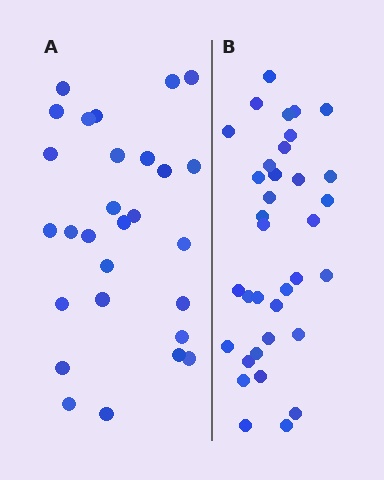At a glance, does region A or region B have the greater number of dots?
Region B (the right region) has more dots.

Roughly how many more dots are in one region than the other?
Region B has roughly 8 or so more dots than region A.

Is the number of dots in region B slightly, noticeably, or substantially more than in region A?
Region B has noticeably more, but not dramatically so. The ratio is roughly 1.2 to 1.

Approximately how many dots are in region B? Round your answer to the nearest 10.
About 40 dots. (The exact count is 35, which rounds to 40.)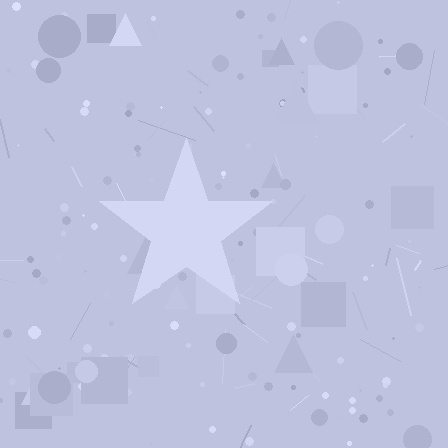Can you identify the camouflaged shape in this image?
The camouflaged shape is a star.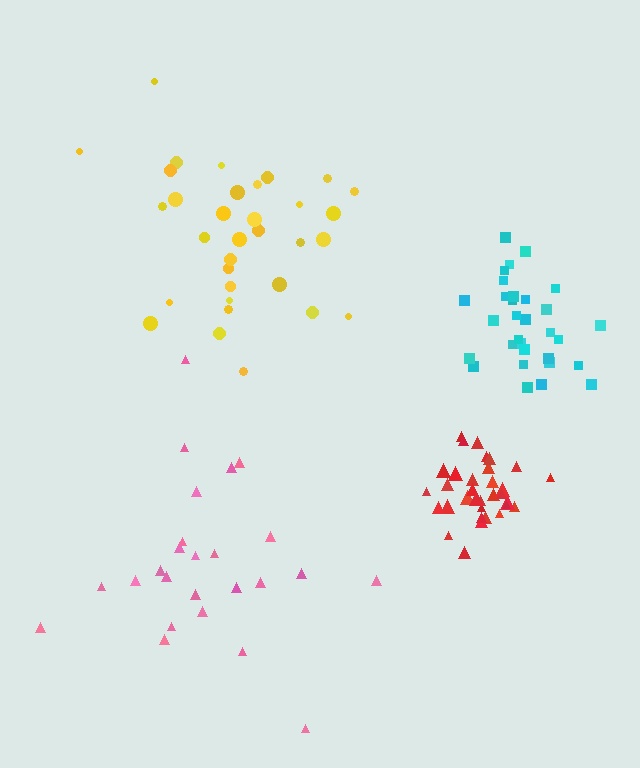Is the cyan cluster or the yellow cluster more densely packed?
Cyan.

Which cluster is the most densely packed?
Red.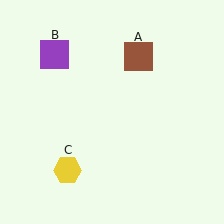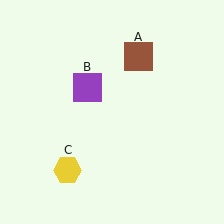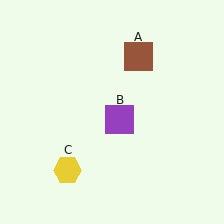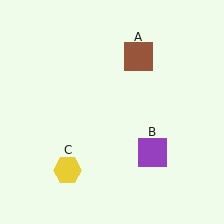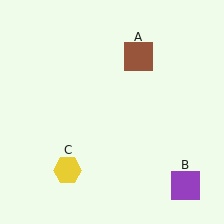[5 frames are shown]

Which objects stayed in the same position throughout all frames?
Brown square (object A) and yellow hexagon (object C) remained stationary.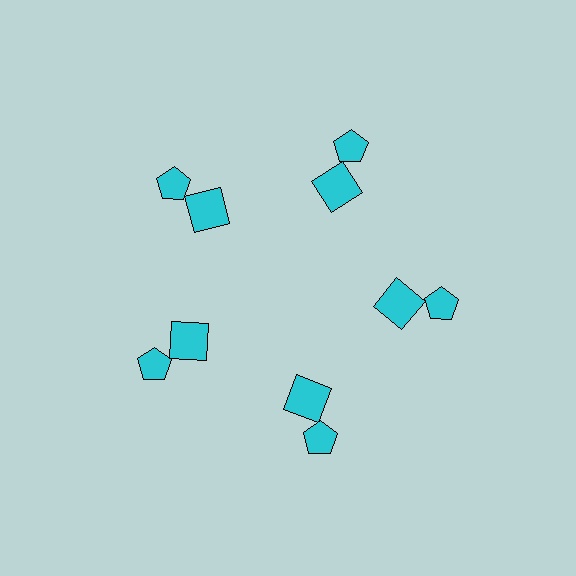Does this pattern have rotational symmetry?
Yes, this pattern has 5-fold rotational symmetry. It looks the same after rotating 72 degrees around the center.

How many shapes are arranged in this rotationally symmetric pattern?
There are 10 shapes, arranged in 5 groups of 2.